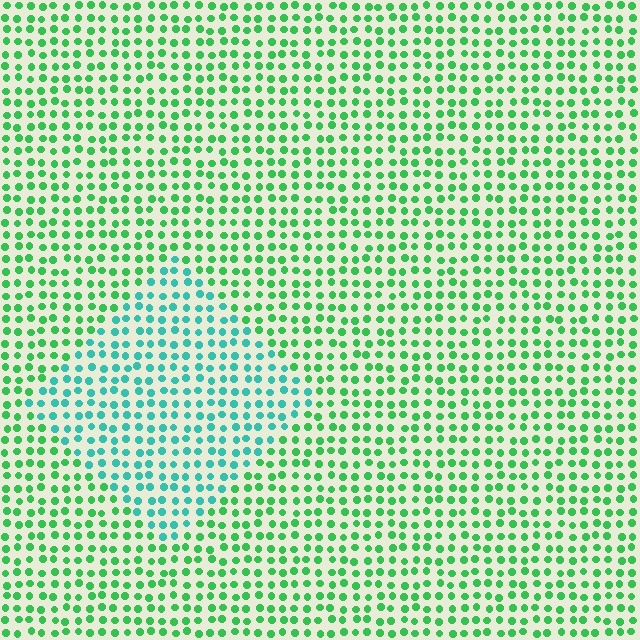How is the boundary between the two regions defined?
The boundary is defined purely by a slight shift in hue (about 40 degrees). Spacing, size, and orientation are identical on both sides.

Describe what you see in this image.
The image is filled with small green elements in a uniform arrangement. A diamond-shaped region is visible where the elements are tinted to a slightly different hue, forming a subtle color boundary.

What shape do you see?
I see a diamond.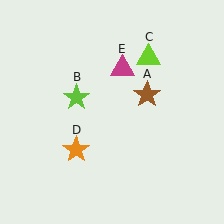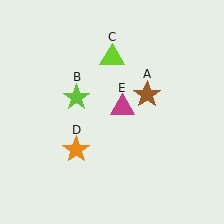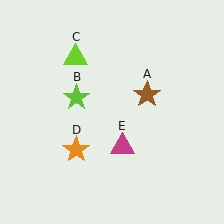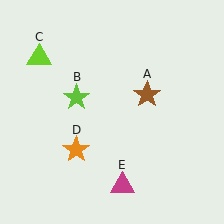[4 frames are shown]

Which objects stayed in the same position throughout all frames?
Brown star (object A) and lime star (object B) and orange star (object D) remained stationary.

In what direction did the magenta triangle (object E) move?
The magenta triangle (object E) moved down.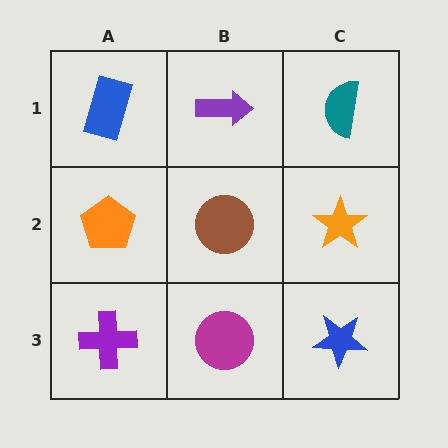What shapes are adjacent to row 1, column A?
An orange pentagon (row 2, column A), a purple arrow (row 1, column B).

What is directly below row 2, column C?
A blue star.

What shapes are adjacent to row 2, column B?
A purple arrow (row 1, column B), a magenta circle (row 3, column B), an orange pentagon (row 2, column A), an orange star (row 2, column C).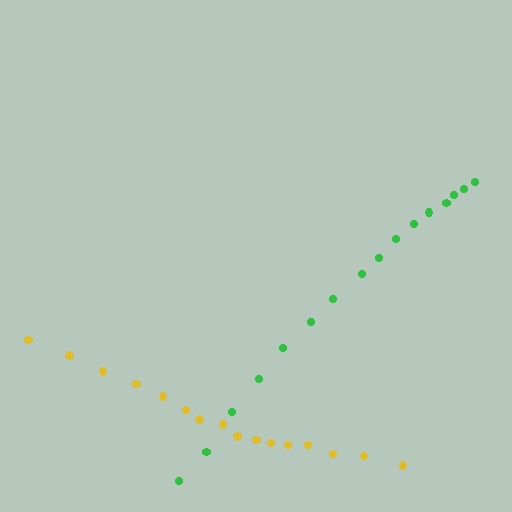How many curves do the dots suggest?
There are 2 distinct paths.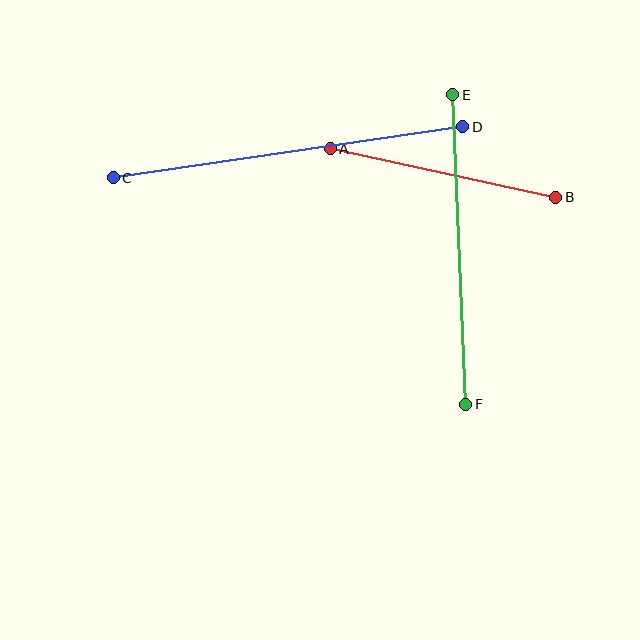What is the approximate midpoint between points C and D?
The midpoint is at approximately (288, 152) pixels.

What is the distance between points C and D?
The distance is approximately 353 pixels.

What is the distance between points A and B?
The distance is approximately 231 pixels.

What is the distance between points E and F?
The distance is approximately 309 pixels.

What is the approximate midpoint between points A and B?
The midpoint is at approximately (443, 173) pixels.